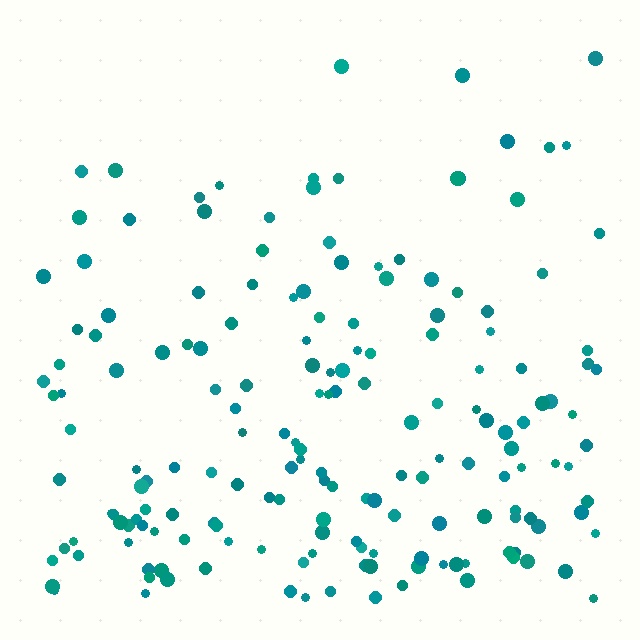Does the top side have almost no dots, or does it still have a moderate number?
Still a moderate number, just noticeably fewer than the bottom.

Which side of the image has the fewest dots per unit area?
The top.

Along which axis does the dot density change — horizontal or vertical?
Vertical.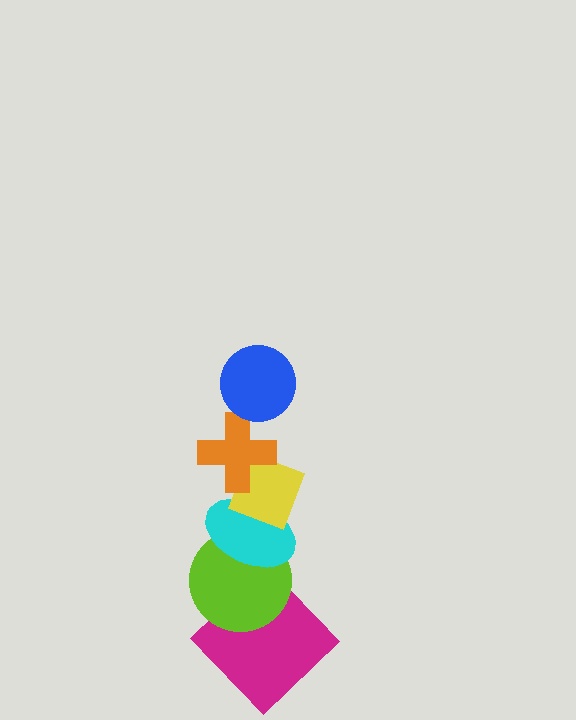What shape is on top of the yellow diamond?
The orange cross is on top of the yellow diamond.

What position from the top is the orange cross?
The orange cross is 2nd from the top.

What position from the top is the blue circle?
The blue circle is 1st from the top.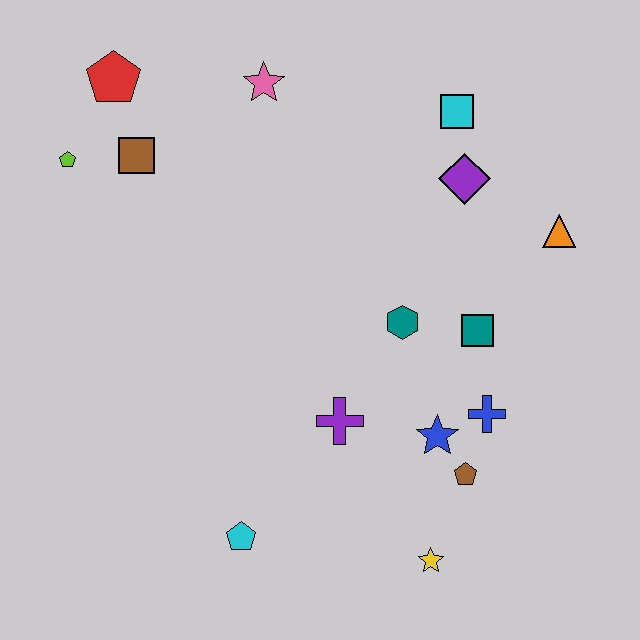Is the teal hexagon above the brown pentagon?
Yes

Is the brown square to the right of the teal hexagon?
No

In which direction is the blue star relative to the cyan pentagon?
The blue star is to the right of the cyan pentagon.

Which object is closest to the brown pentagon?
The blue star is closest to the brown pentagon.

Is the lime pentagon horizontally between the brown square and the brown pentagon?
No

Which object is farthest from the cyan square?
The cyan pentagon is farthest from the cyan square.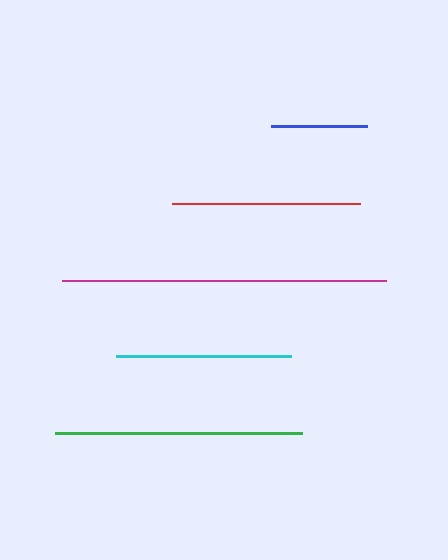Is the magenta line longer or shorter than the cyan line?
The magenta line is longer than the cyan line.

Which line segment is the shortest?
The blue line is the shortest at approximately 96 pixels.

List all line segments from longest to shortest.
From longest to shortest: magenta, green, red, cyan, blue.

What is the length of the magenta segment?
The magenta segment is approximately 324 pixels long.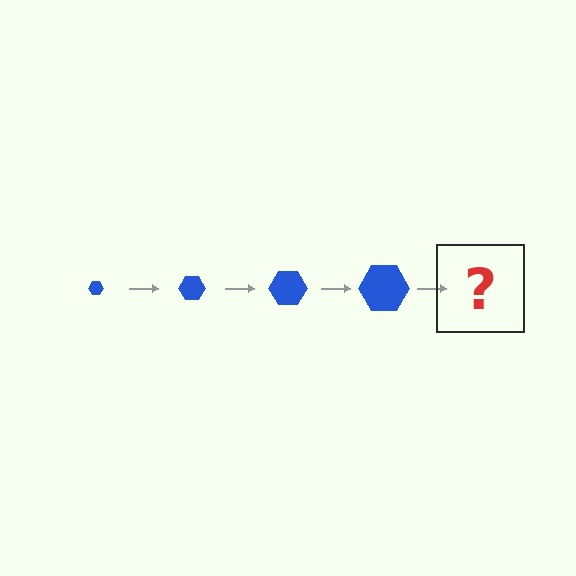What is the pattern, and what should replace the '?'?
The pattern is that the hexagon gets progressively larger each step. The '?' should be a blue hexagon, larger than the previous one.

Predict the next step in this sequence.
The next step is a blue hexagon, larger than the previous one.